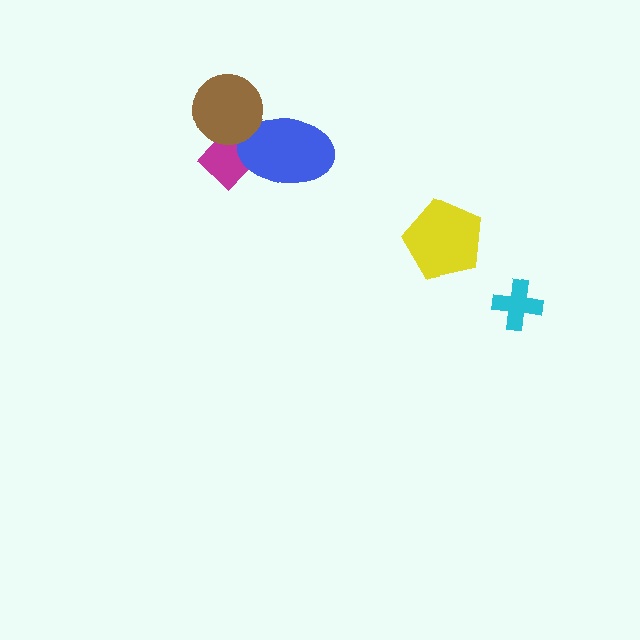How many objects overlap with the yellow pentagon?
0 objects overlap with the yellow pentagon.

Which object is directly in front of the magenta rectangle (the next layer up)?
The blue ellipse is directly in front of the magenta rectangle.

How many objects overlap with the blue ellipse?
2 objects overlap with the blue ellipse.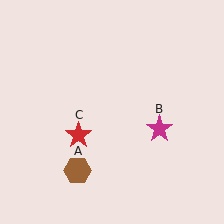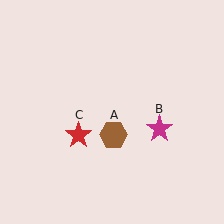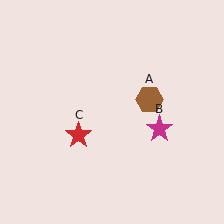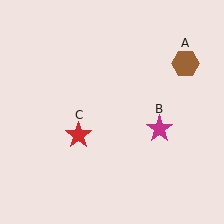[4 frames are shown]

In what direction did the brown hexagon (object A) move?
The brown hexagon (object A) moved up and to the right.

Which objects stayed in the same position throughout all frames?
Magenta star (object B) and red star (object C) remained stationary.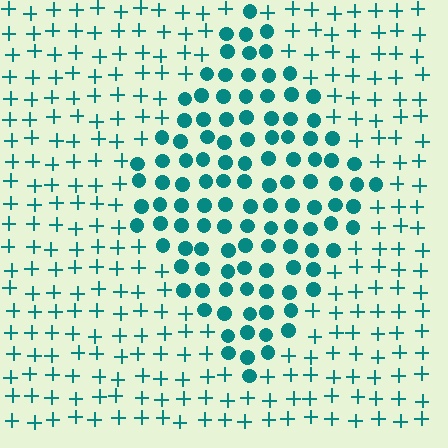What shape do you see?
I see a diamond.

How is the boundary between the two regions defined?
The boundary is defined by a change in element shape: circles inside vs. plus signs outside. All elements share the same color and spacing.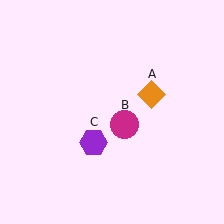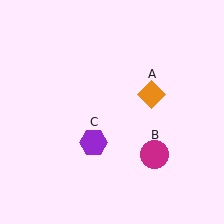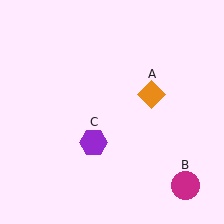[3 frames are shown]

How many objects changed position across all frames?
1 object changed position: magenta circle (object B).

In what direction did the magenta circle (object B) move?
The magenta circle (object B) moved down and to the right.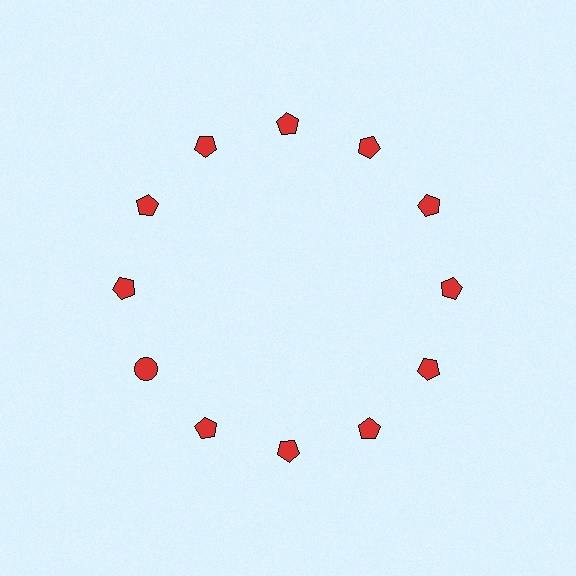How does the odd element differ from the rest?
It has a different shape: circle instead of pentagon.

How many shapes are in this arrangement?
There are 12 shapes arranged in a ring pattern.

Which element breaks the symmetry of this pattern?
The red circle at roughly the 8 o'clock position breaks the symmetry. All other shapes are red pentagons.